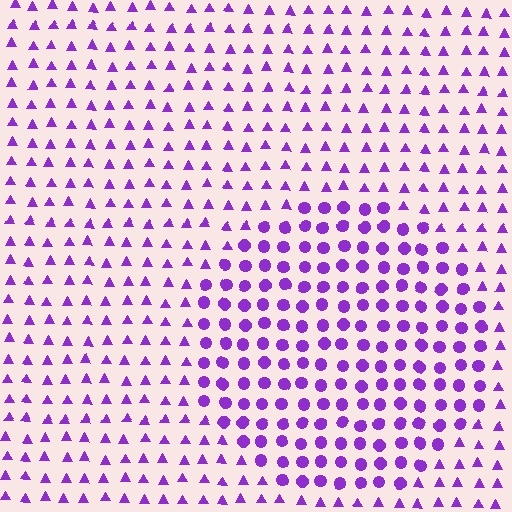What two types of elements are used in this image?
The image uses circles inside the circle region and triangles outside it.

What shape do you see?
I see a circle.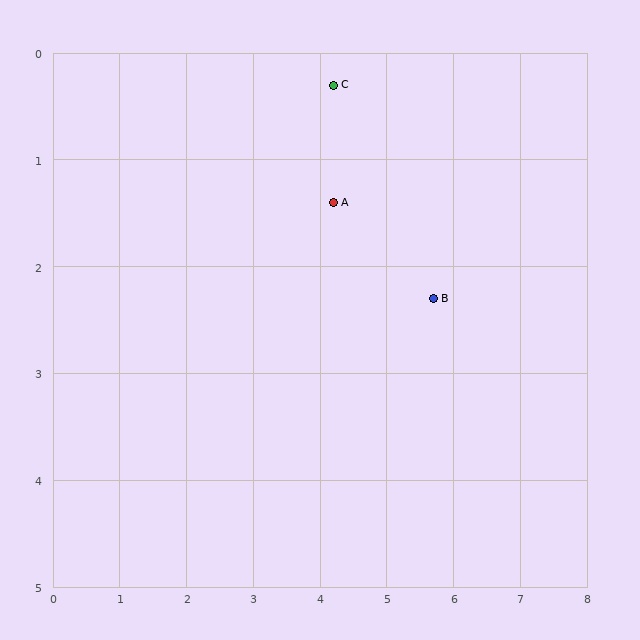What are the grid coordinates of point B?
Point B is at approximately (5.7, 2.3).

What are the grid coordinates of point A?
Point A is at approximately (4.2, 1.4).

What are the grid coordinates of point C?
Point C is at approximately (4.2, 0.3).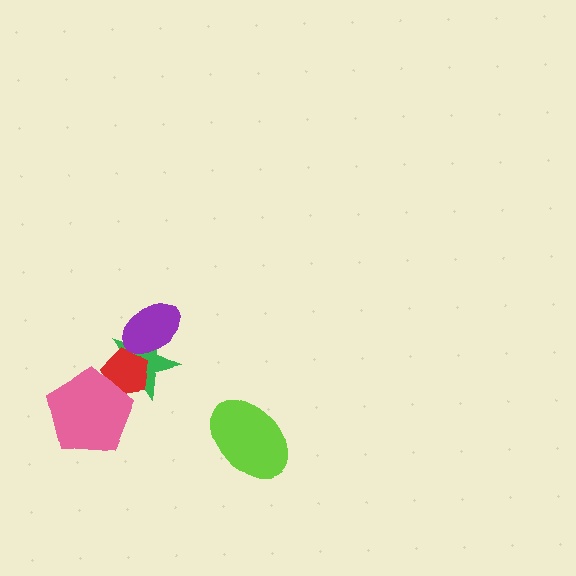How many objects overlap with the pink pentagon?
2 objects overlap with the pink pentagon.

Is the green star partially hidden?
Yes, it is partially covered by another shape.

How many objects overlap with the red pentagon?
3 objects overlap with the red pentagon.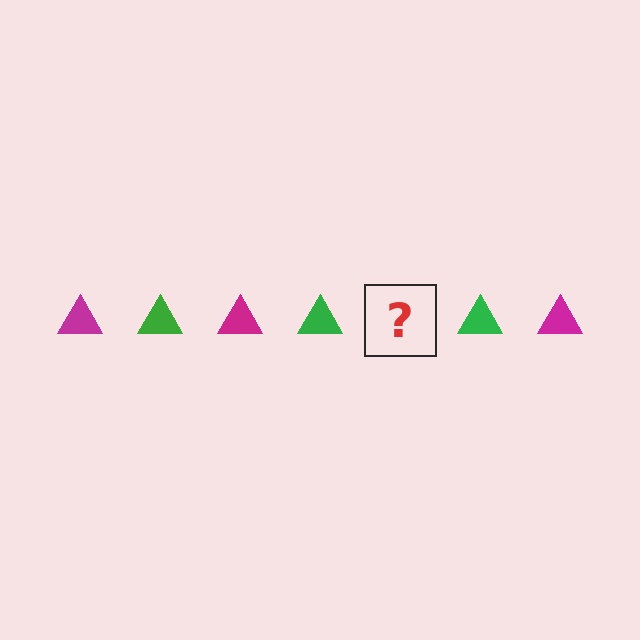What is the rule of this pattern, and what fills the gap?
The rule is that the pattern cycles through magenta, green triangles. The gap should be filled with a magenta triangle.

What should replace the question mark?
The question mark should be replaced with a magenta triangle.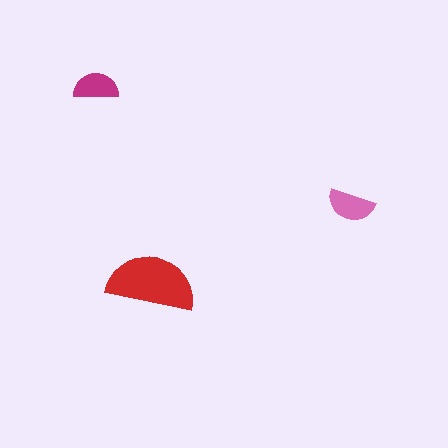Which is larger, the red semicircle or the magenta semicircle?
The red one.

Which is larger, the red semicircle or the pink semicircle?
The red one.